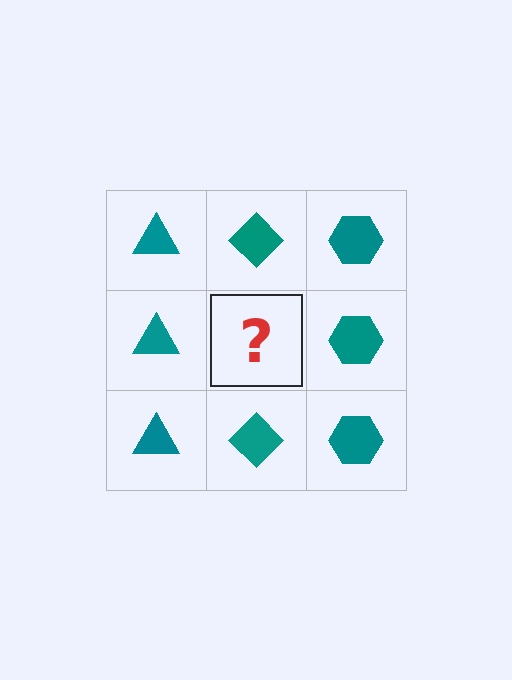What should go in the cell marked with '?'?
The missing cell should contain a teal diamond.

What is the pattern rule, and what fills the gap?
The rule is that each column has a consistent shape. The gap should be filled with a teal diamond.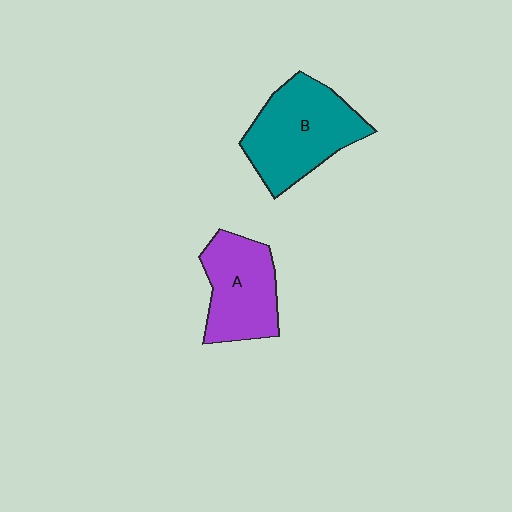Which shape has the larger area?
Shape B (teal).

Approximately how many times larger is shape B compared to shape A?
Approximately 1.3 times.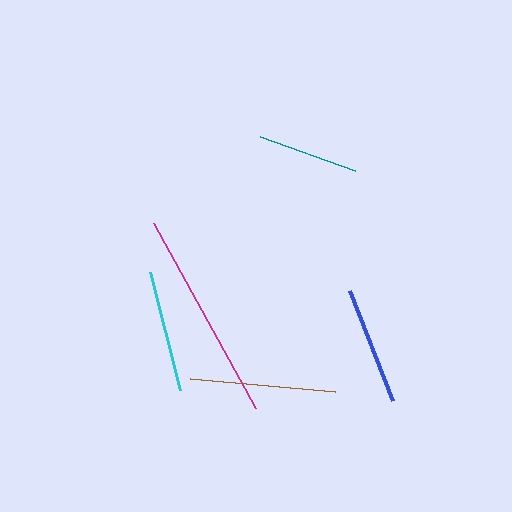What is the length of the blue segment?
The blue segment is approximately 118 pixels long.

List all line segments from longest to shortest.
From longest to shortest: magenta, brown, cyan, blue, teal.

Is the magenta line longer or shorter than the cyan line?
The magenta line is longer than the cyan line.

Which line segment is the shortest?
The teal line is the shortest at approximately 101 pixels.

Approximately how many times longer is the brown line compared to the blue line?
The brown line is approximately 1.2 times the length of the blue line.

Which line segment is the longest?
The magenta line is the longest at approximately 211 pixels.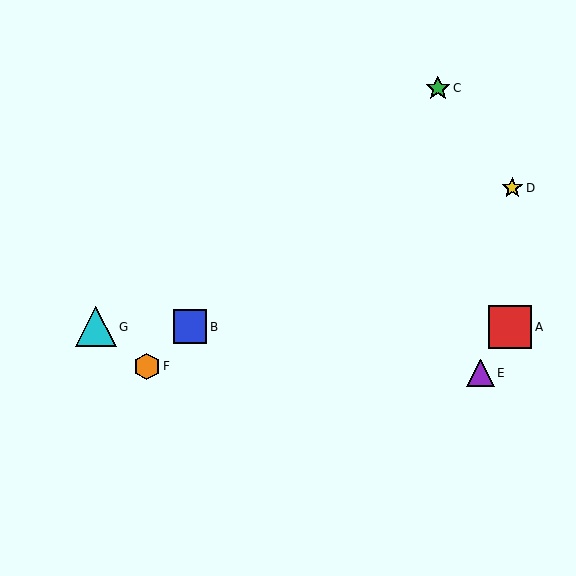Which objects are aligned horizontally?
Objects A, B, G are aligned horizontally.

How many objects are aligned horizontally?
3 objects (A, B, G) are aligned horizontally.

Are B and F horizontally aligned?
No, B is at y≈327 and F is at y≈366.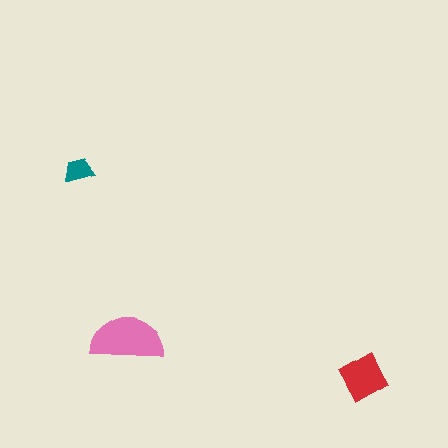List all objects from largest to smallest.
The pink semicircle, the red diamond, the teal trapezoid.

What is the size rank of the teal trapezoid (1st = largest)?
3rd.